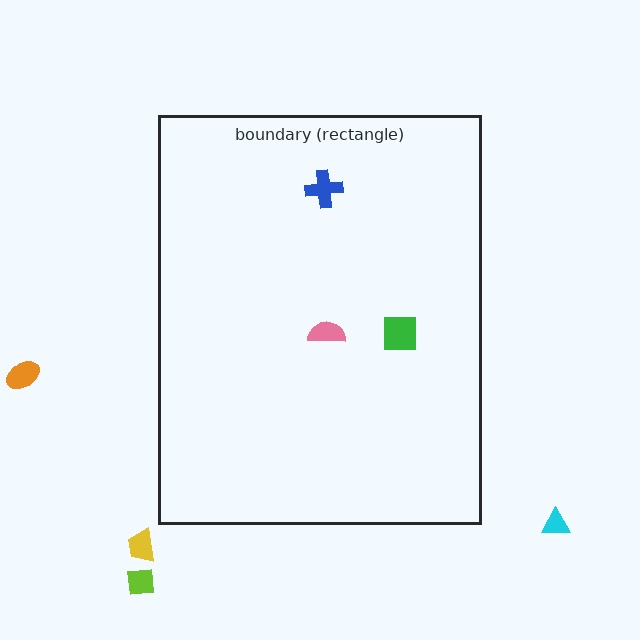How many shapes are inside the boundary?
3 inside, 4 outside.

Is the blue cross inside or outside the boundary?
Inside.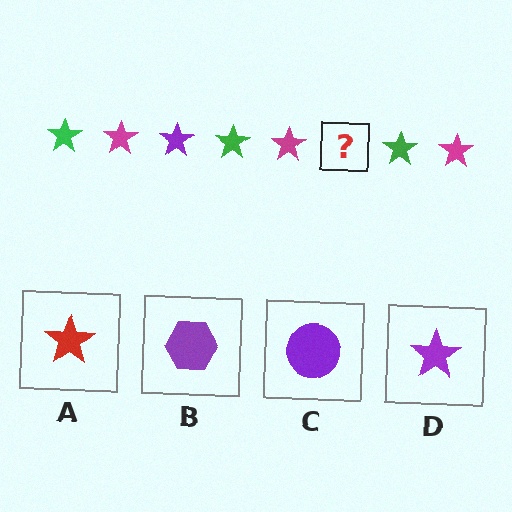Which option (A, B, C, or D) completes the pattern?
D.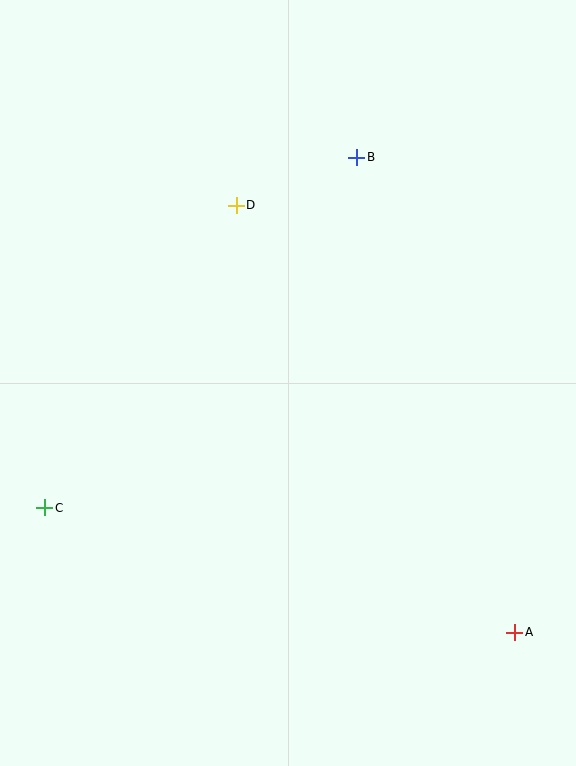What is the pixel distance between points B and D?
The distance between B and D is 130 pixels.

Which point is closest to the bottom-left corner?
Point C is closest to the bottom-left corner.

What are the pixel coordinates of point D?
Point D is at (236, 205).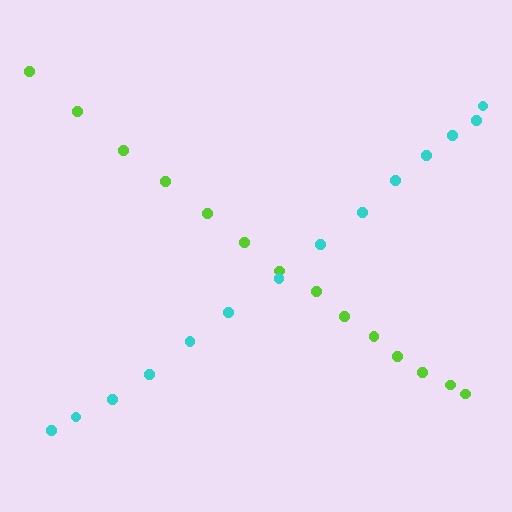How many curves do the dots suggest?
There are 2 distinct paths.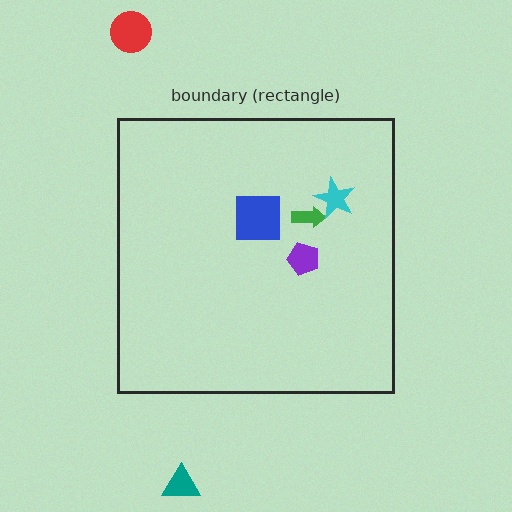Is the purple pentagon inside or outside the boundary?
Inside.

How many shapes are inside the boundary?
4 inside, 2 outside.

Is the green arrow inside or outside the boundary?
Inside.